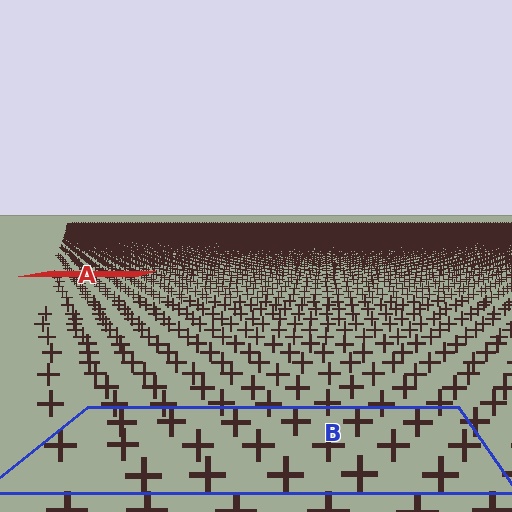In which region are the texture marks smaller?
The texture marks are smaller in region A, because it is farther away.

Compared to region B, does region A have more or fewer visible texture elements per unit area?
Region A has more texture elements per unit area — they are packed more densely because it is farther away.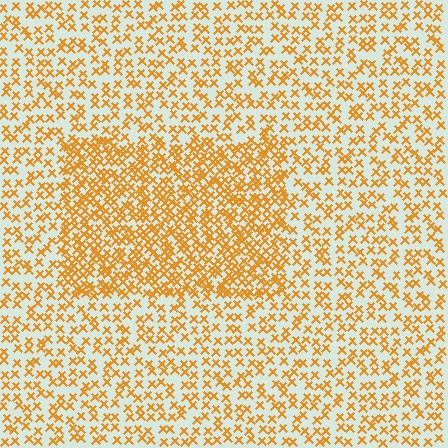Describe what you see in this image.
The image contains small orange elements arranged at two different densities. A rectangle-shaped region is visible where the elements are more densely packed than the surrounding area.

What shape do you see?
I see a rectangle.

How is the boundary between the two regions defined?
The boundary is defined by a change in element density (approximately 2.0x ratio). All elements are the same color, size, and shape.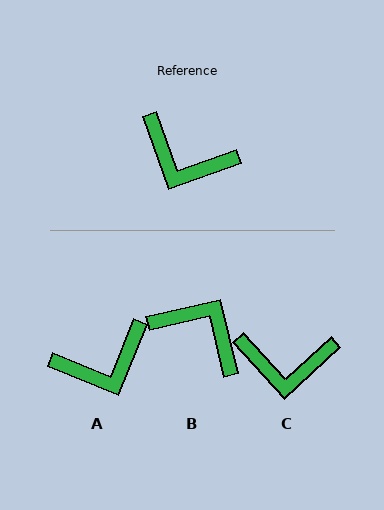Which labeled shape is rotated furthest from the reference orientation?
B, about 174 degrees away.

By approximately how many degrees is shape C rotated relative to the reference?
Approximately 23 degrees counter-clockwise.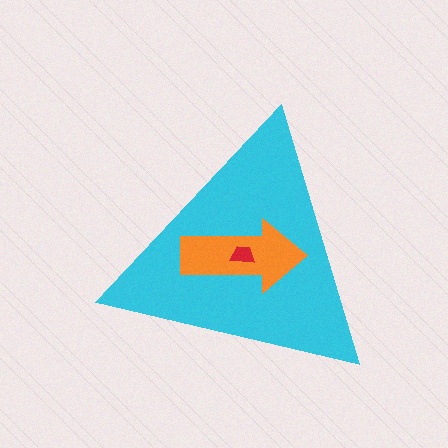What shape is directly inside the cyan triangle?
The orange arrow.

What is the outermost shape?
The cyan triangle.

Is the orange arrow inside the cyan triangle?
Yes.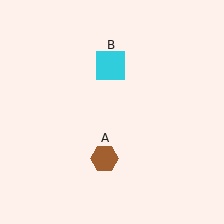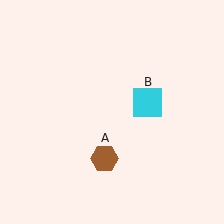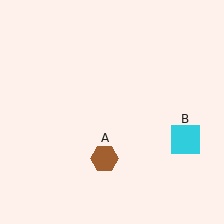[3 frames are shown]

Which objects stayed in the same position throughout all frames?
Brown hexagon (object A) remained stationary.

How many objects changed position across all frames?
1 object changed position: cyan square (object B).